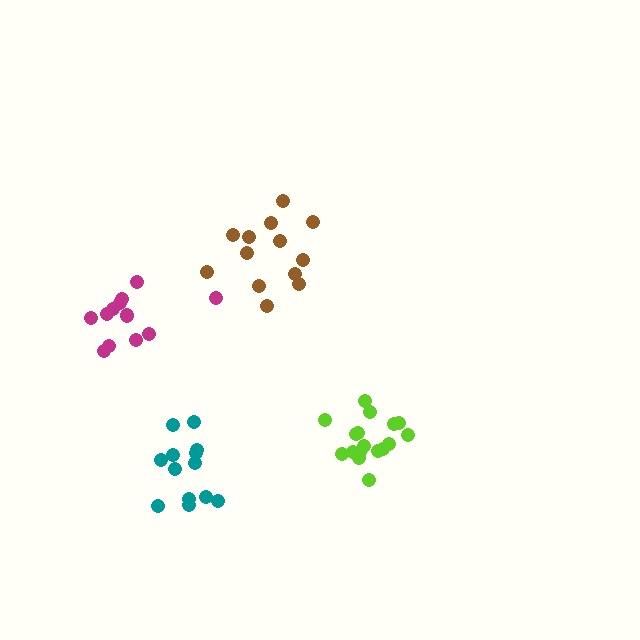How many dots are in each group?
Group 1: 12 dots, Group 2: 13 dots, Group 3: 13 dots, Group 4: 18 dots (56 total).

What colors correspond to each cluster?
The clusters are colored: magenta, brown, teal, lime.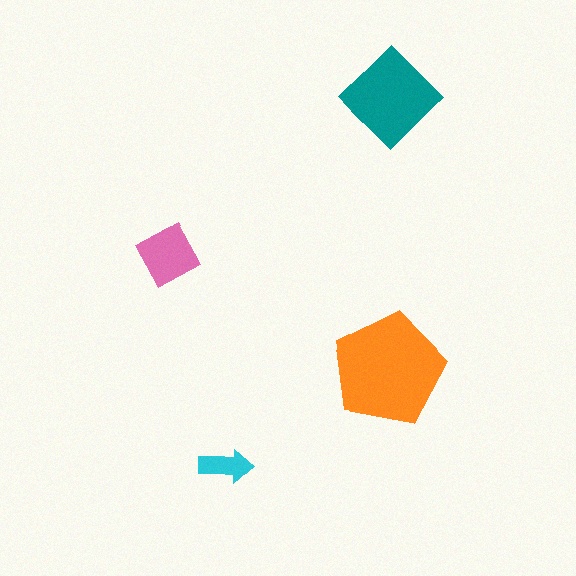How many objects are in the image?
There are 4 objects in the image.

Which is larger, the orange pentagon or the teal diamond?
The orange pentagon.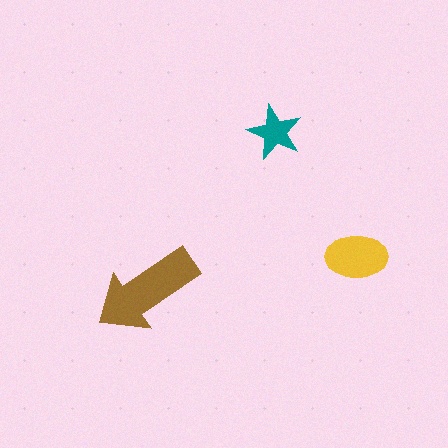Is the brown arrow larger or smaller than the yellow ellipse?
Larger.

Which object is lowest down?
The brown arrow is bottommost.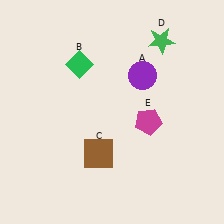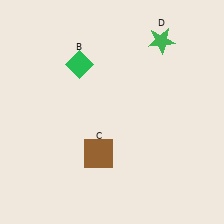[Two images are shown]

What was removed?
The purple circle (A), the magenta pentagon (E) were removed in Image 2.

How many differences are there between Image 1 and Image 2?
There are 2 differences between the two images.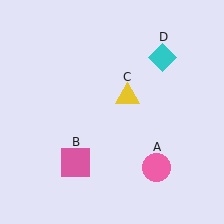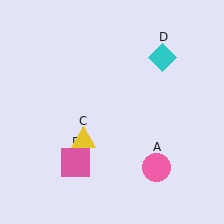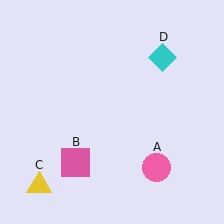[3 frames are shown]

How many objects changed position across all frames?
1 object changed position: yellow triangle (object C).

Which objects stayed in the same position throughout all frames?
Pink circle (object A) and pink square (object B) and cyan diamond (object D) remained stationary.